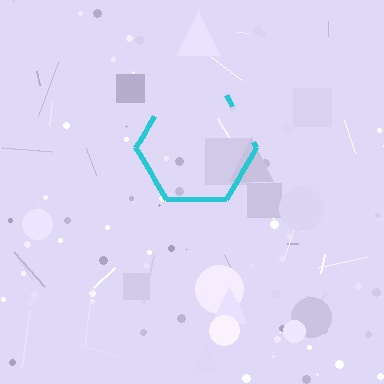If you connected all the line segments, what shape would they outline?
They would outline a hexagon.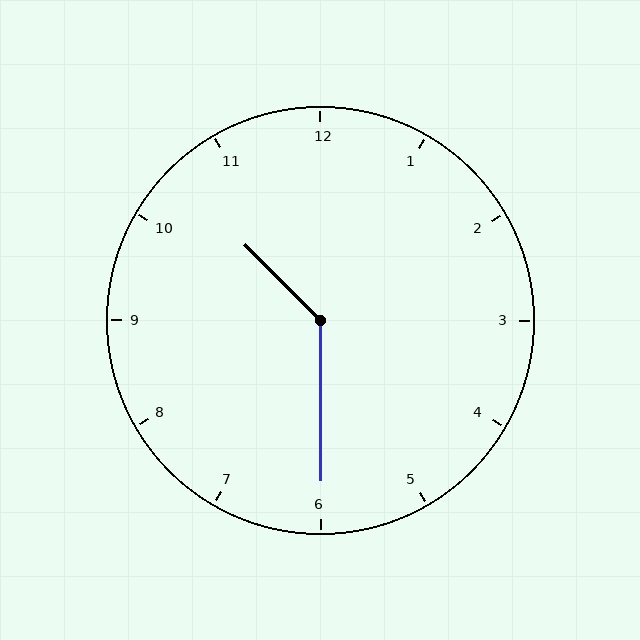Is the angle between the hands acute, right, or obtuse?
It is obtuse.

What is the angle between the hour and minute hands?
Approximately 135 degrees.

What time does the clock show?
10:30.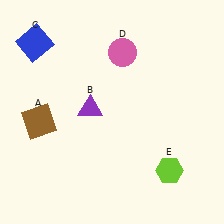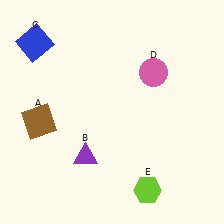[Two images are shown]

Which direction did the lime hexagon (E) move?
The lime hexagon (E) moved left.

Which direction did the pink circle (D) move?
The pink circle (D) moved right.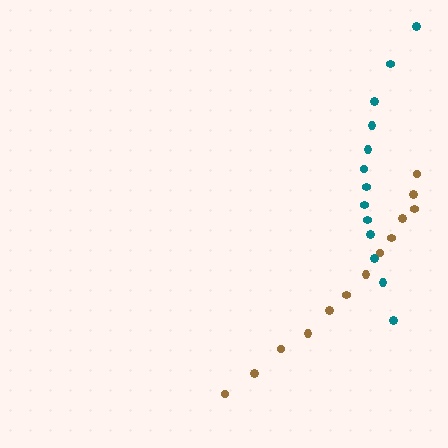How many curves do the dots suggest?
There are 2 distinct paths.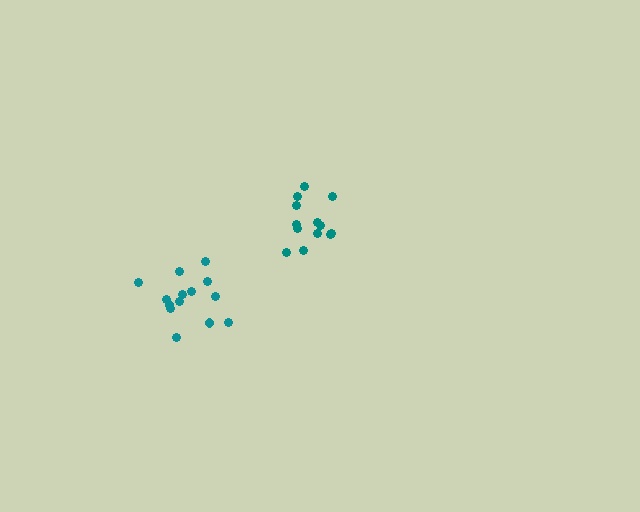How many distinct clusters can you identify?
There are 2 distinct clusters.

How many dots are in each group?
Group 1: 14 dots, Group 2: 13 dots (27 total).